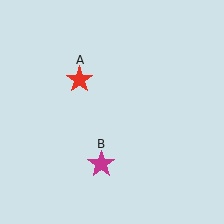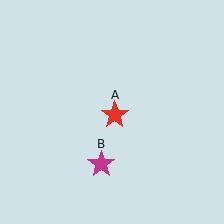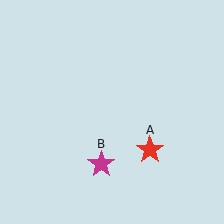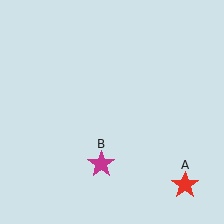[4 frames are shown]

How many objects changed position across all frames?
1 object changed position: red star (object A).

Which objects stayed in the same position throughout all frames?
Magenta star (object B) remained stationary.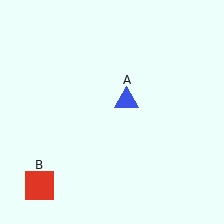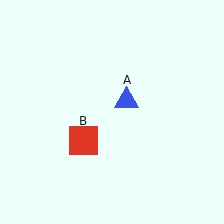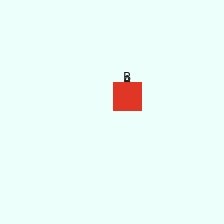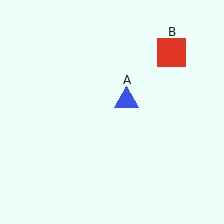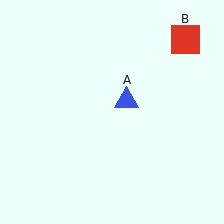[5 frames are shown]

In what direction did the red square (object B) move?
The red square (object B) moved up and to the right.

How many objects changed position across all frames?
1 object changed position: red square (object B).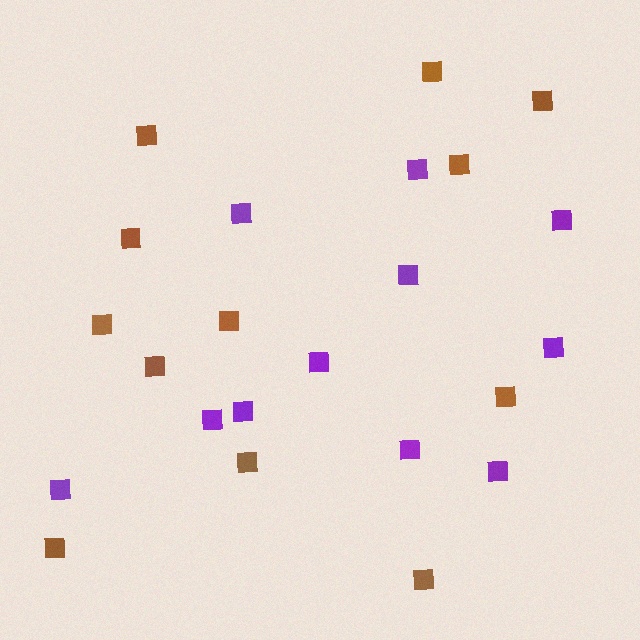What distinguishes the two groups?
There are 2 groups: one group of purple squares (11) and one group of brown squares (12).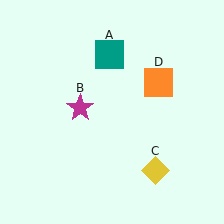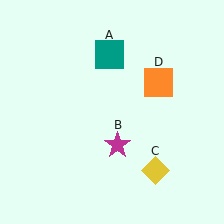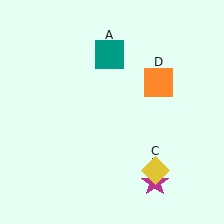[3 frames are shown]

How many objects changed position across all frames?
1 object changed position: magenta star (object B).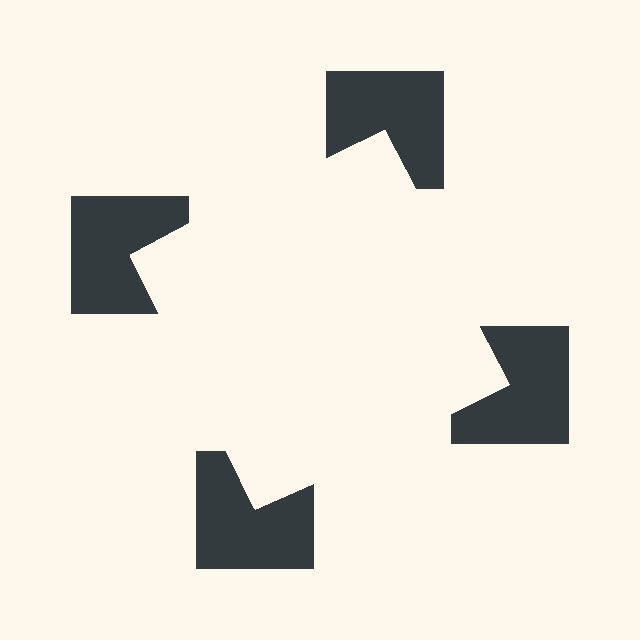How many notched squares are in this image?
There are 4 — one at each vertex of the illusory square.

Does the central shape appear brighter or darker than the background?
It typically appears slightly brighter than the background, even though no actual brightness change is drawn.